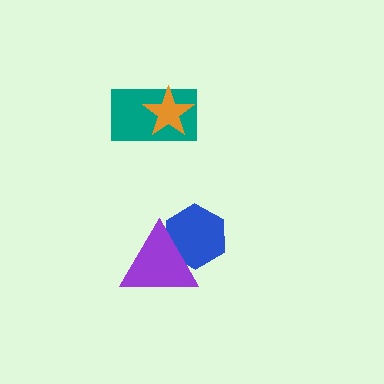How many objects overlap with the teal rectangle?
1 object overlaps with the teal rectangle.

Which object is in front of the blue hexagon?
The purple triangle is in front of the blue hexagon.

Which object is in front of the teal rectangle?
The orange star is in front of the teal rectangle.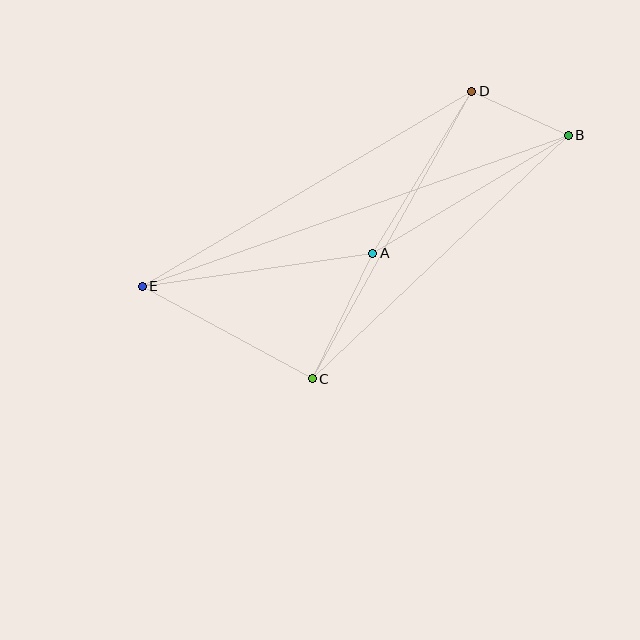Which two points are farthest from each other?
Points B and E are farthest from each other.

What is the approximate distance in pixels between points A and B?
The distance between A and B is approximately 228 pixels.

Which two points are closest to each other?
Points B and D are closest to each other.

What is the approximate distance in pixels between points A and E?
The distance between A and E is approximately 233 pixels.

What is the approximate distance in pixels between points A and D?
The distance between A and D is approximately 190 pixels.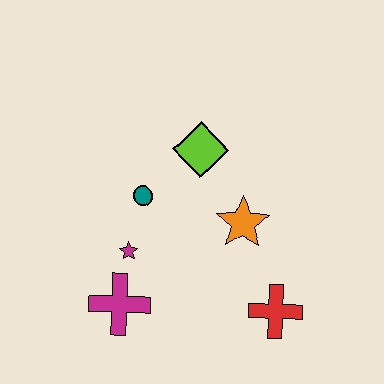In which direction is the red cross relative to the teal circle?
The red cross is to the right of the teal circle.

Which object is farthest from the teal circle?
The red cross is farthest from the teal circle.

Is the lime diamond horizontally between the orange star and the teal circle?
Yes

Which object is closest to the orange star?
The lime diamond is closest to the orange star.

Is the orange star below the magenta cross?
No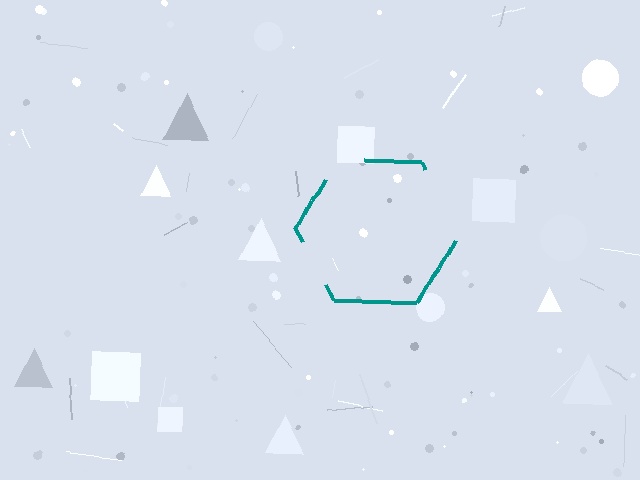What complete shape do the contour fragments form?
The contour fragments form a hexagon.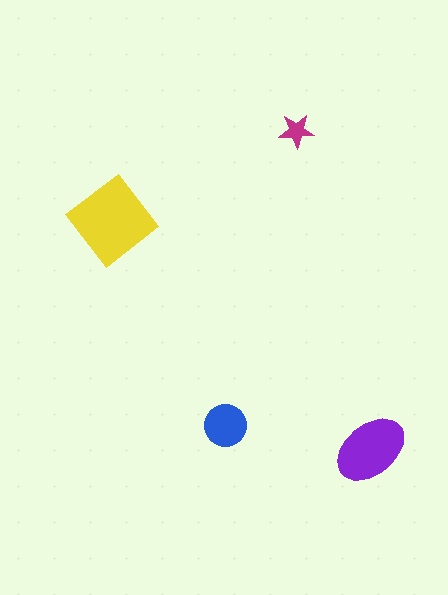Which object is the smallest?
The magenta star.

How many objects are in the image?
There are 4 objects in the image.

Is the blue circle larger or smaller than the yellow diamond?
Smaller.